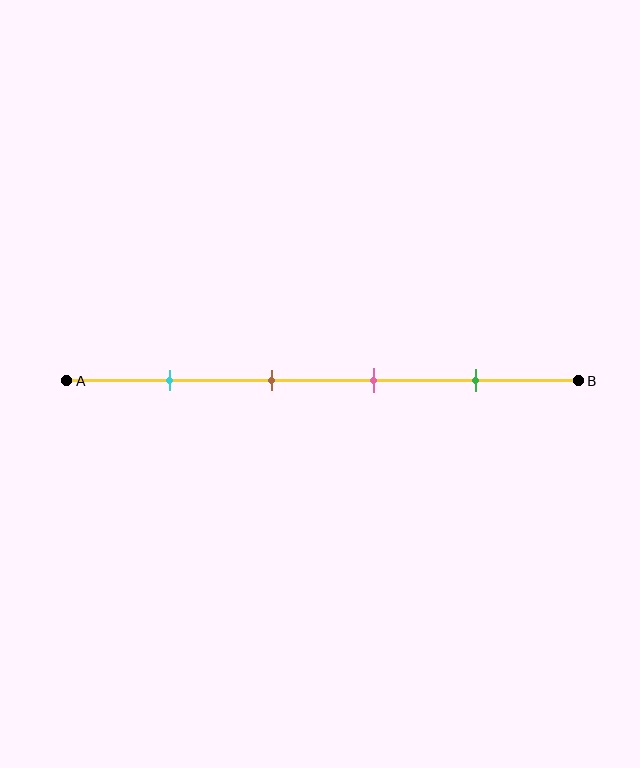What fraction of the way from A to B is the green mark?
The green mark is approximately 80% (0.8) of the way from A to B.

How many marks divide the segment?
There are 4 marks dividing the segment.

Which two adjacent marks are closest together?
The brown and pink marks are the closest adjacent pair.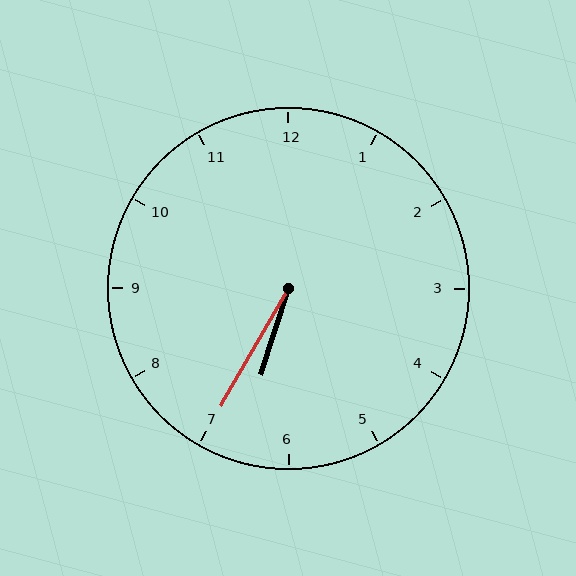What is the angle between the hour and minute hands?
Approximately 12 degrees.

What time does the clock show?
6:35.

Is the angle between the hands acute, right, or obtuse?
It is acute.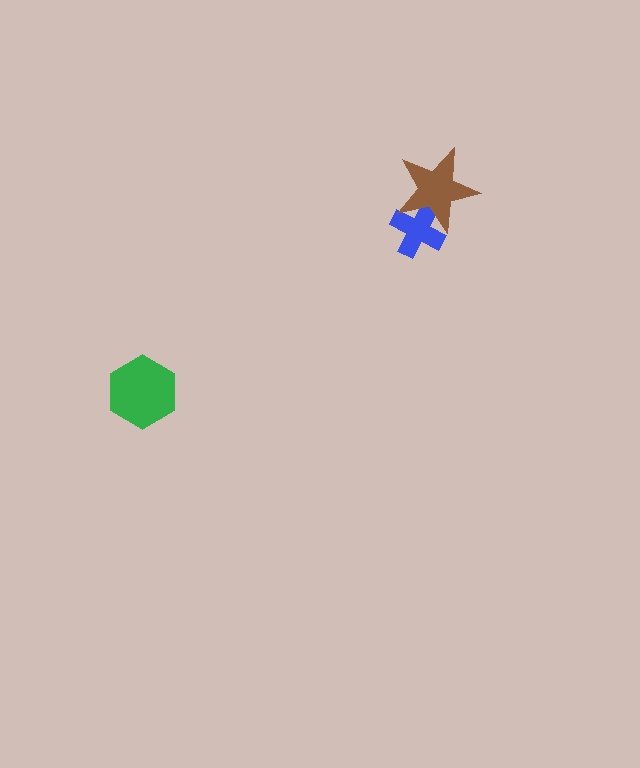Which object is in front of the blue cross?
The brown star is in front of the blue cross.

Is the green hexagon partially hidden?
No, no other shape covers it.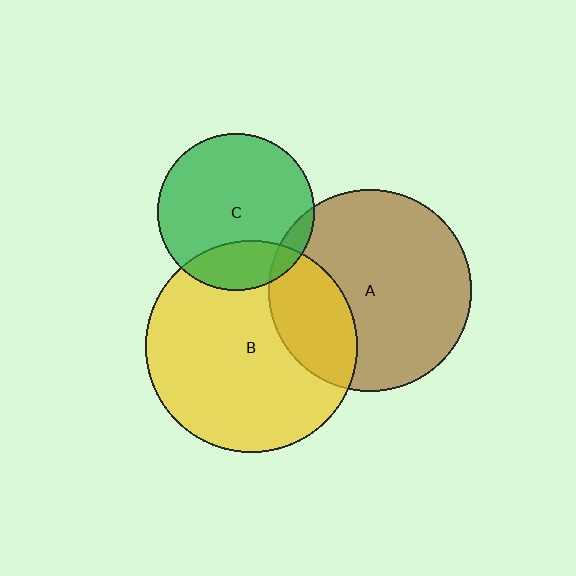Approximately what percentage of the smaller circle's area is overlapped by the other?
Approximately 10%.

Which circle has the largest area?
Circle B (yellow).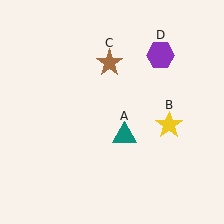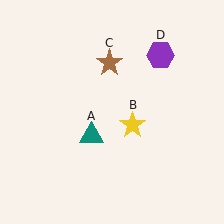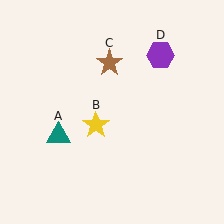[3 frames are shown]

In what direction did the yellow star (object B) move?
The yellow star (object B) moved left.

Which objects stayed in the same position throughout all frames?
Brown star (object C) and purple hexagon (object D) remained stationary.